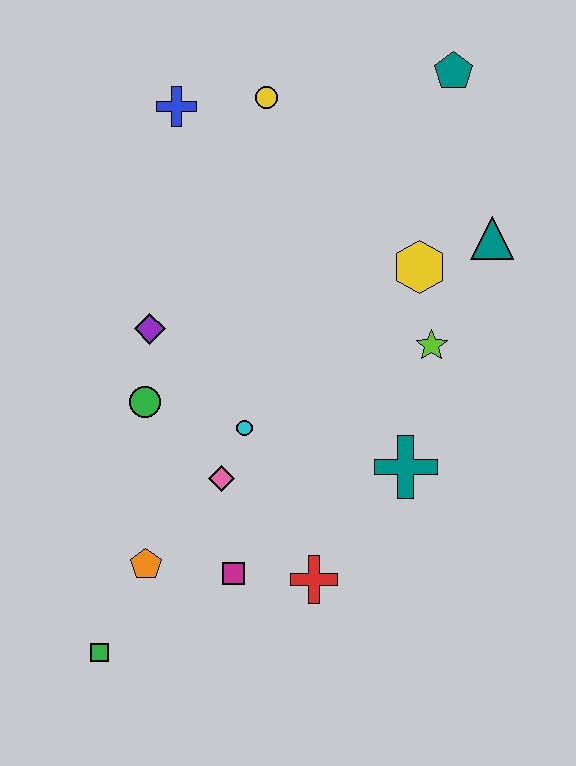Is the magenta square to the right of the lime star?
No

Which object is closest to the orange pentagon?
The magenta square is closest to the orange pentagon.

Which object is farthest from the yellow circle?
The green square is farthest from the yellow circle.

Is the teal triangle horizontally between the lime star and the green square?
No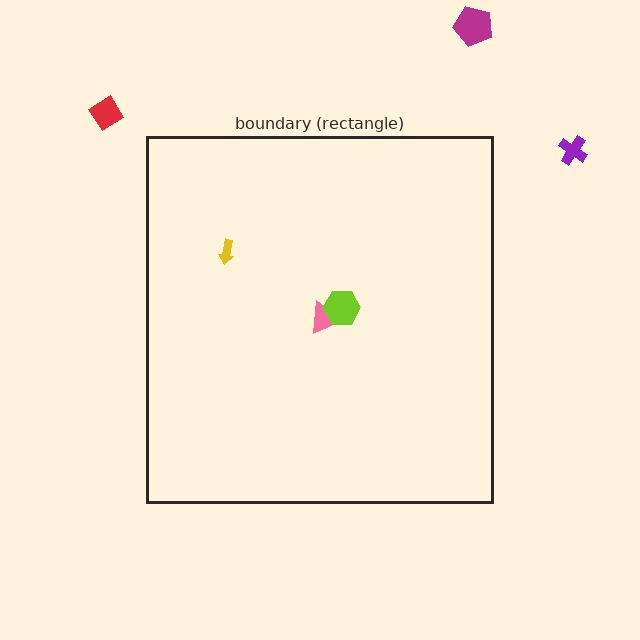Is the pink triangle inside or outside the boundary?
Inside.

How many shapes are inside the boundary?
3 inside, 3 outside.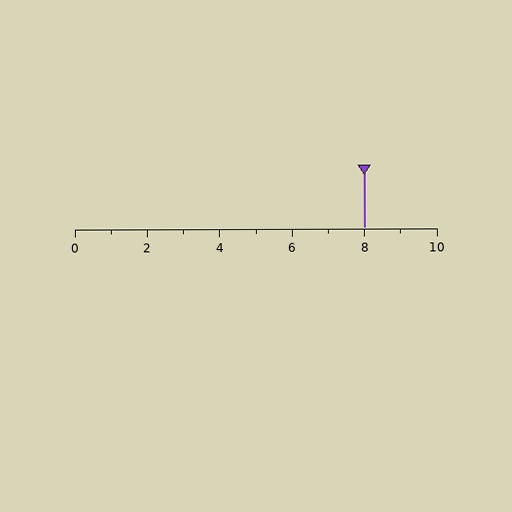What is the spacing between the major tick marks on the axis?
The major ticks are spaced 2 apart.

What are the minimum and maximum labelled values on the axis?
The axis runs from 0 to 10.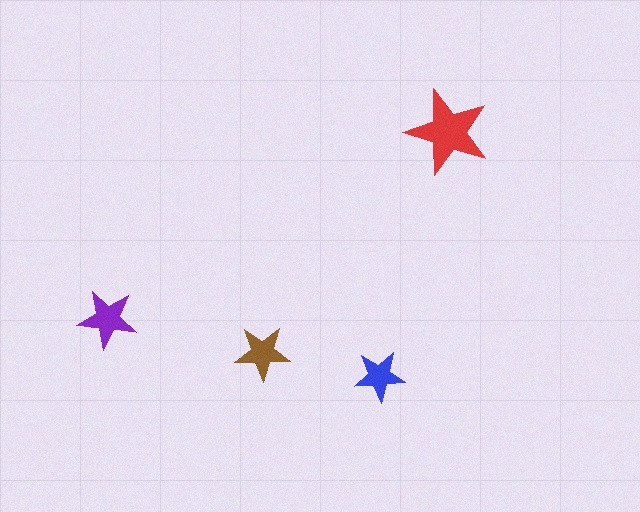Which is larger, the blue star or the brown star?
The brown one.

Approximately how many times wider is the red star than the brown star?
About 1.5 times wider.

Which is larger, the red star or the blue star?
The red one.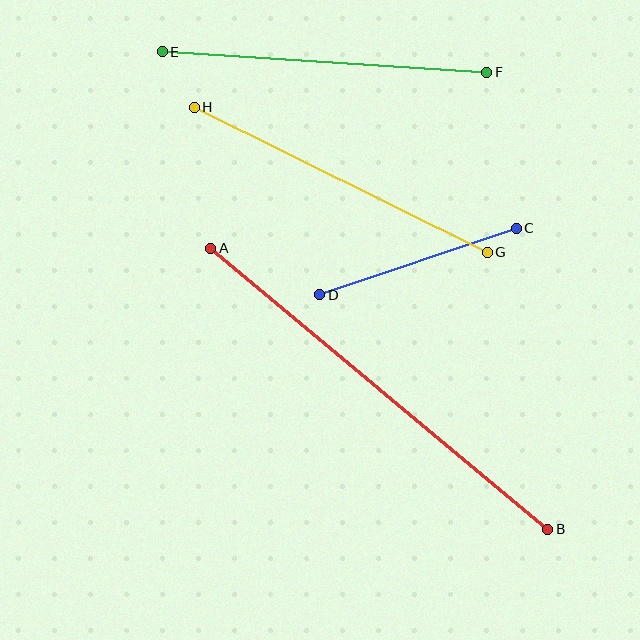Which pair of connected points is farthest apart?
Points A and B are farthest apart.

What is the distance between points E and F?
The distance is approximately 325 pixels.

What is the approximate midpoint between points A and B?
The midpoint is at approximately (379, 389) pixels.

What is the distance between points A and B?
The distance is approximately 439 pixels.